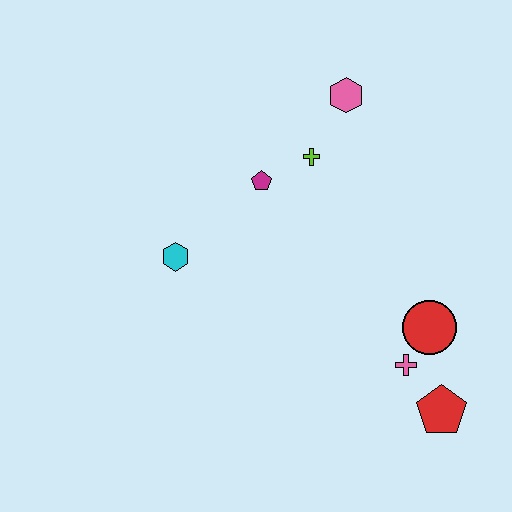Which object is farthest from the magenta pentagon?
The red pentagon is farthest from the magenta pentagon.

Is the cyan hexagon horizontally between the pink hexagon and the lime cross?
No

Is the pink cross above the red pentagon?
Yes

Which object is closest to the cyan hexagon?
The magenta pentagon is closest to the cyan hexagon.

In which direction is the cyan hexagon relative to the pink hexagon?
The cyan hexagon is to the left of the pink hexagon.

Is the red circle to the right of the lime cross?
Yes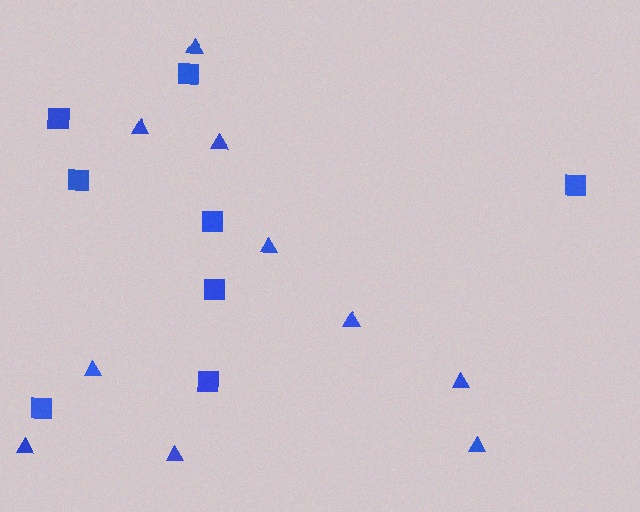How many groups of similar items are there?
There are 2 groups: one group of squares (8) and one group of triangles (10).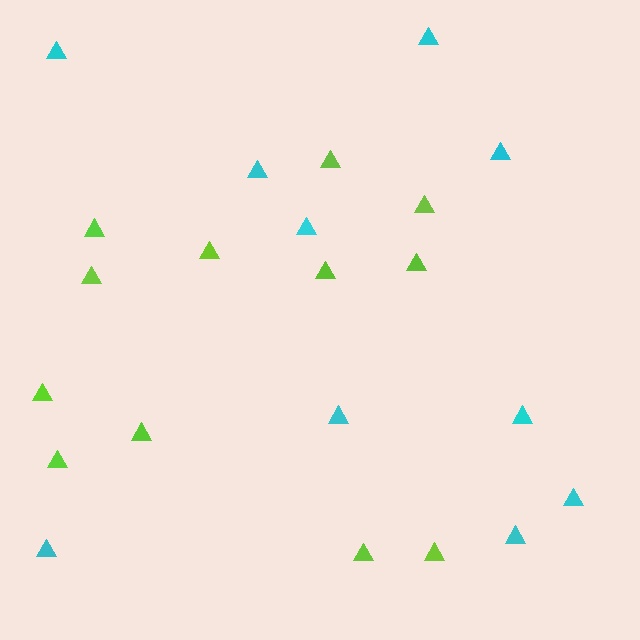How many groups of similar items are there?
There are 2 groups: one group of cyan triangles (10) and one group of lime triangles (12).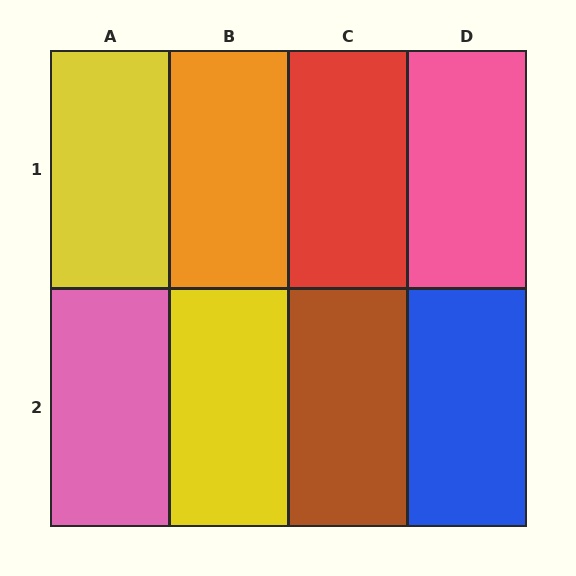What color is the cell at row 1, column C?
Red.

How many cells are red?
1 cell is red.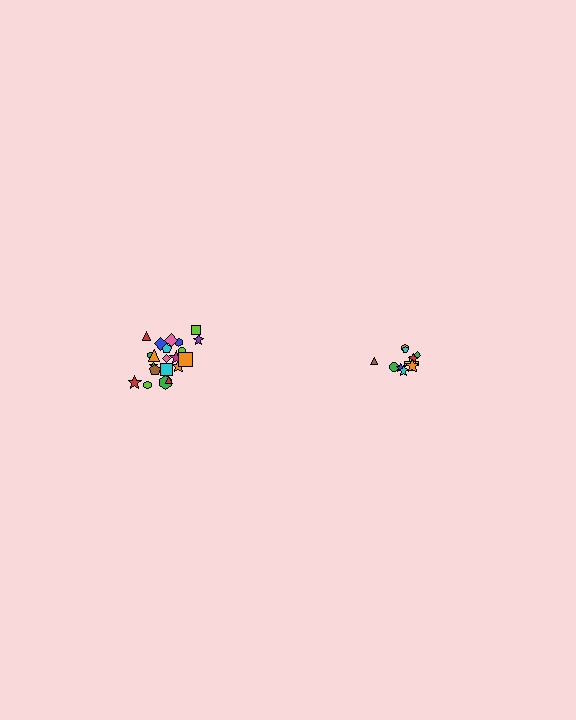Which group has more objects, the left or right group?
The left group.